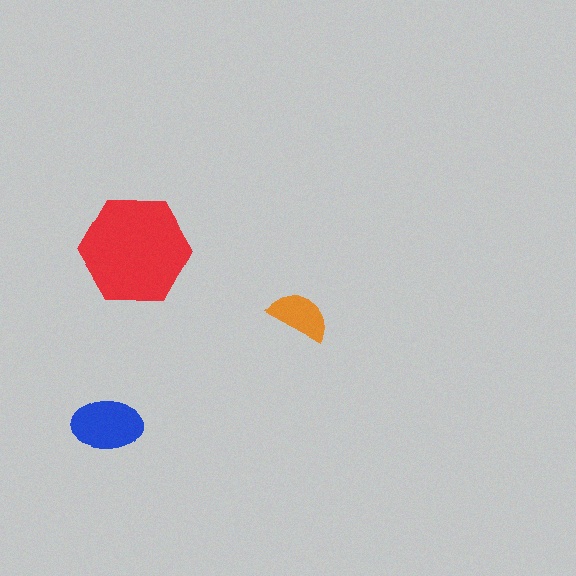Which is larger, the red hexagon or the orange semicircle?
The red hexagon.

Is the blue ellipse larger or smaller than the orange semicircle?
Larger.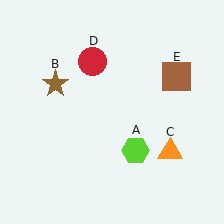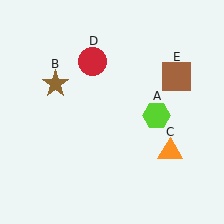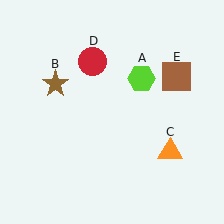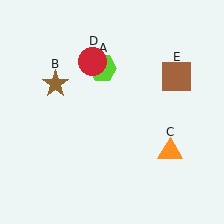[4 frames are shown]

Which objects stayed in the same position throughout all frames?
Brown star (object B) and orange triangle (object C) and red circle (object D) and brown square (object E) remained stationary.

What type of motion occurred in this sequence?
The lime hexagon (object A) rotated counterclockwise around the center of the scene.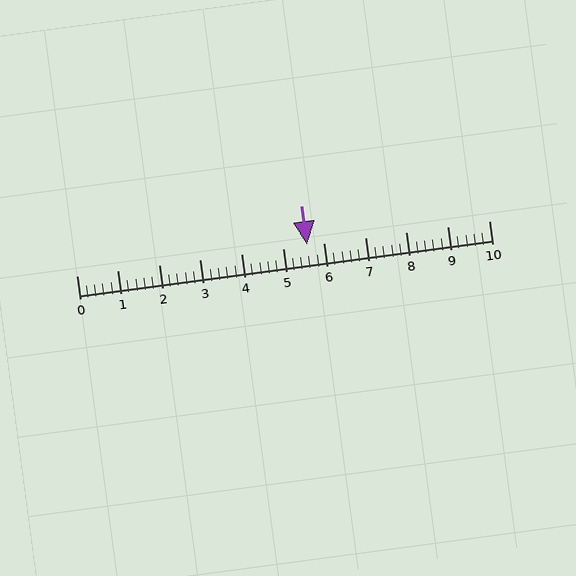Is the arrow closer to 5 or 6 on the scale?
The arrow is closer to 6.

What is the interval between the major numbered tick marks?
The major tick marks are spaced 1 units apart.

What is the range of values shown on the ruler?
The ruler shows values from 0 to 10.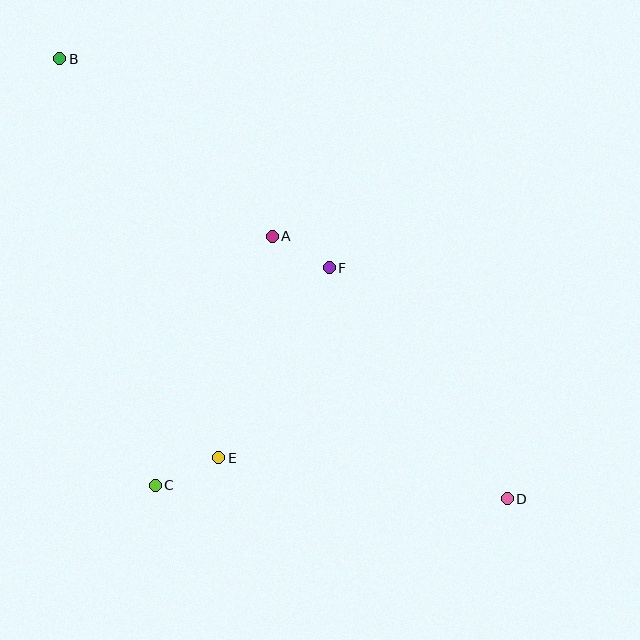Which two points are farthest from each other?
Points B and D are farthest from each other.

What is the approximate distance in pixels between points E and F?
The distance between E and F is approximately 220 pixels.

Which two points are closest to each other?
Points A and F are closest to each other.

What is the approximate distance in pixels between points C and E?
The distance between C and E is approximately 69 pixels.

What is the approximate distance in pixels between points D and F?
The distance between D and F is approximately 292 pixels.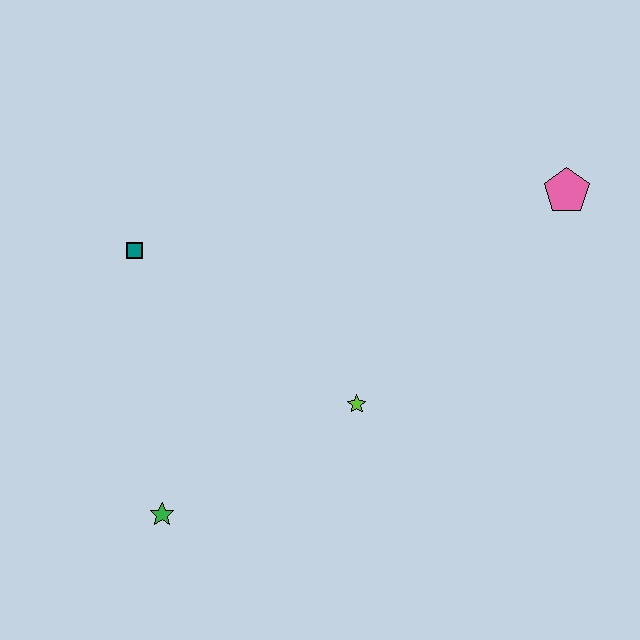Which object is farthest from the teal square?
The pink pentagon is farthest from the teal square.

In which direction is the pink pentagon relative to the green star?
The pink pentagon is to the right of the green star.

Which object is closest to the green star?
The lime star is closest to the green star.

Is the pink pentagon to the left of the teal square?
No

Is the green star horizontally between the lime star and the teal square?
Yes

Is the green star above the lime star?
No